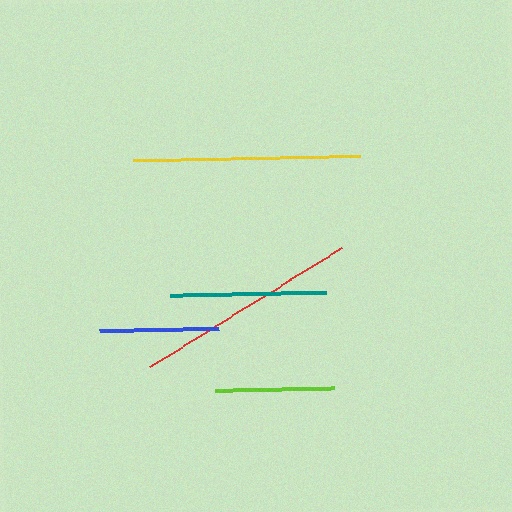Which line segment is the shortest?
The blue line is the shortest at approximately 118 pixels.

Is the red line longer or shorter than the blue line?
The red line is longer than the blue line.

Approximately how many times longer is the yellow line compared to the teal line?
The yellow line is approximately 1.4 times the length of the teal line.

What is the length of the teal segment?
The teal segment is approximately 156 pixels long.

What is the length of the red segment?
The red segment is approximately 225 pixels long.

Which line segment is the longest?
The yellow line is the longest at approximately 226 pixels.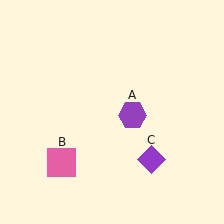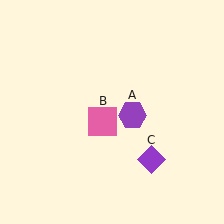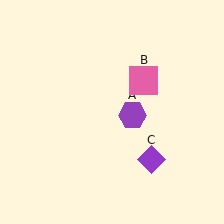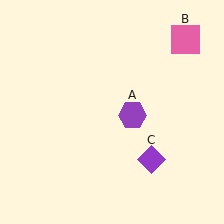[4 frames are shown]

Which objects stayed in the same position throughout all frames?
Purple hexagon (object A) and purple diamond (object C) remained stationary.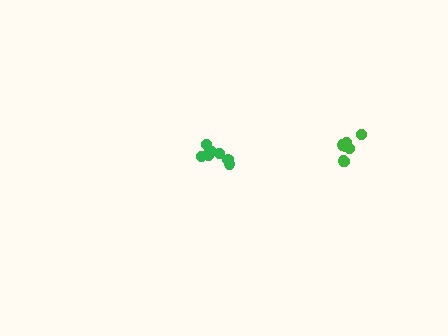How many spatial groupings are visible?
There are 2 spatial groupings.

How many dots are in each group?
Group 1: 7 dots, Group 2: 8 dots (15 total).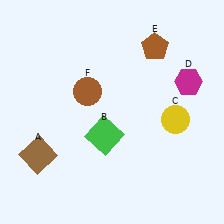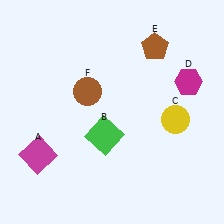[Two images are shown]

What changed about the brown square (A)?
In Image 1, A is brown. In Image 2, it changed to magenta.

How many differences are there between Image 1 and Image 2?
There is 1 difference between the two images.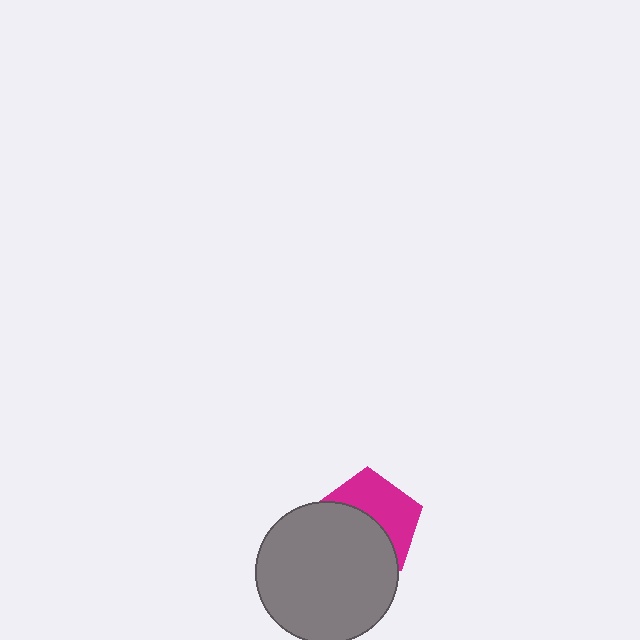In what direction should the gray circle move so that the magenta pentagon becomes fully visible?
The gray circle should move down. That is the shortest direction to clear the overlap and leave the magenta pentagon fully visible.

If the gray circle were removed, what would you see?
You would see the complete magenta pentagon.